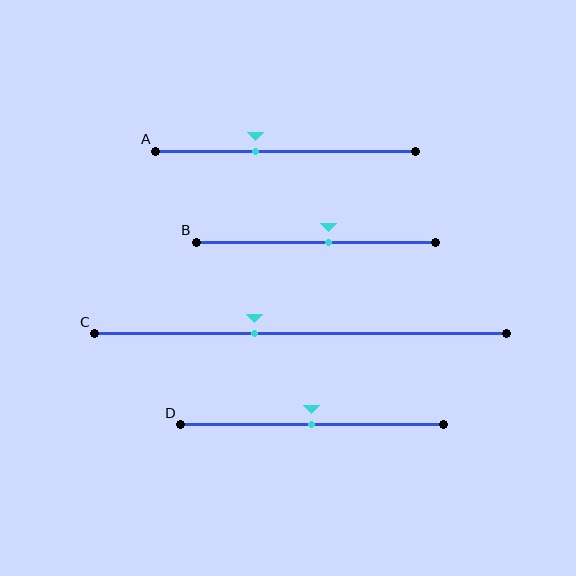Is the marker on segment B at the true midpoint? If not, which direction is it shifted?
No, the marker on segment B is shifted to the right by about 5% of the segment length.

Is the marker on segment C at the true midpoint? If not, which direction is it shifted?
No, the marker on segment C is shifted to the left by about 11% of the segment length.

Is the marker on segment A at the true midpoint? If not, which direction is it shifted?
No, the marker on segment A is shifted to the left by about 12% of the segment length.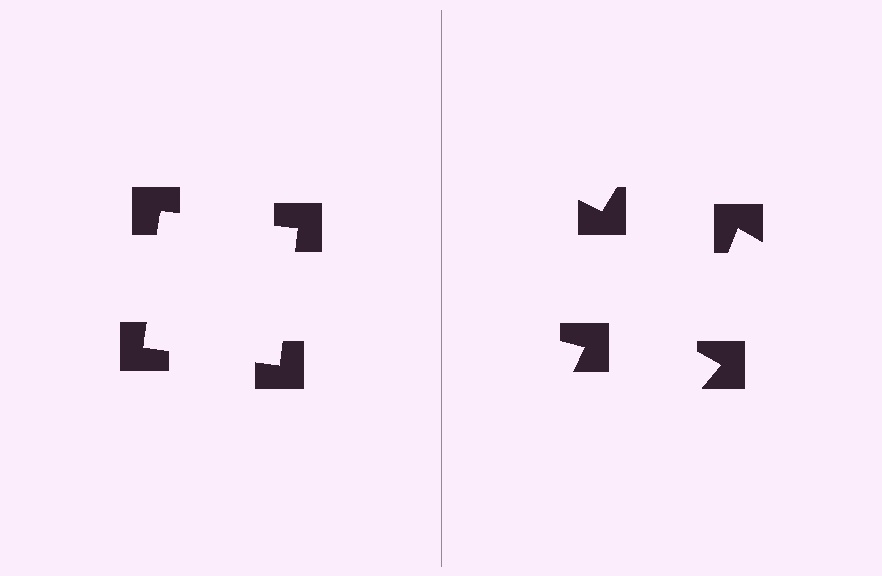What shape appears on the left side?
An illusory square.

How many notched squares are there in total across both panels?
8 — 4 on each side.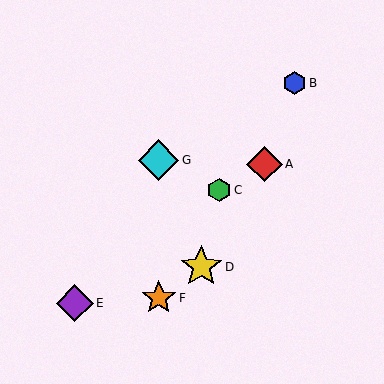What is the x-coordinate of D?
Object D is at x≈201.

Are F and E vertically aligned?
No, F is at x≈159 and E is at x≈75.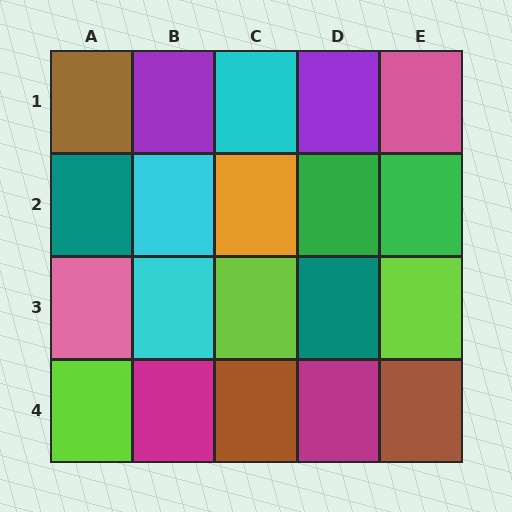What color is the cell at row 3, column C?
Lime.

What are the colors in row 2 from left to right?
Teal, cyan, orange, green, green.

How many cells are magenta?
2 cells are magenta.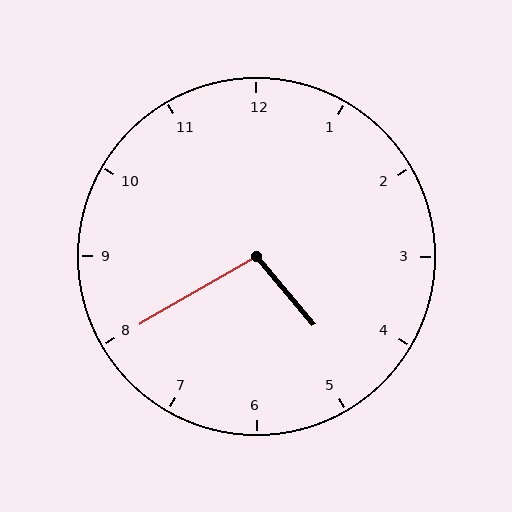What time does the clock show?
4:40.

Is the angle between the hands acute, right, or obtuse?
It is obtuse.